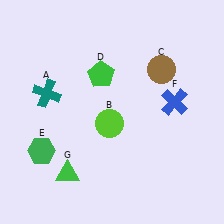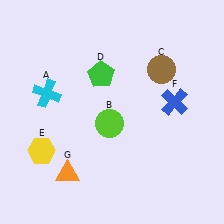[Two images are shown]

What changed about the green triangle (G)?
In Image 1, G is green. In Image 2, it changed to orange.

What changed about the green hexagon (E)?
In Image 1, E is green. In Image 2, it changed to yellow.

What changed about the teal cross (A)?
In Image 1, A is teal. In Image 2, it changed to cyan.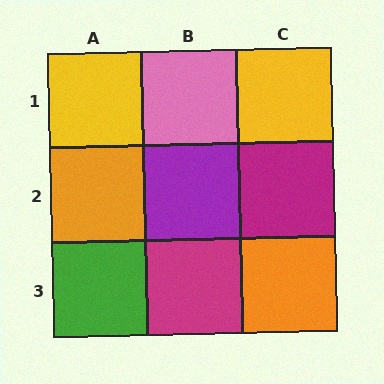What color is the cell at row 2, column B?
Purple.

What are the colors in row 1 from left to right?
Yellow, pink, yellow.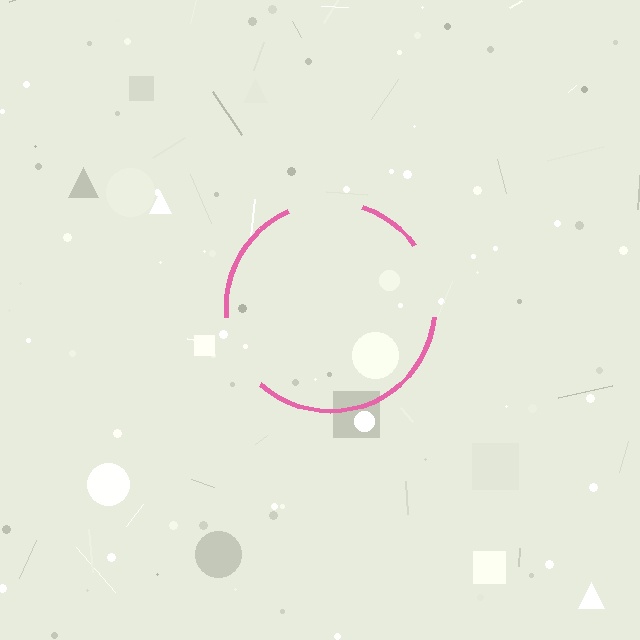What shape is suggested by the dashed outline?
The dashed outline suggests a circle.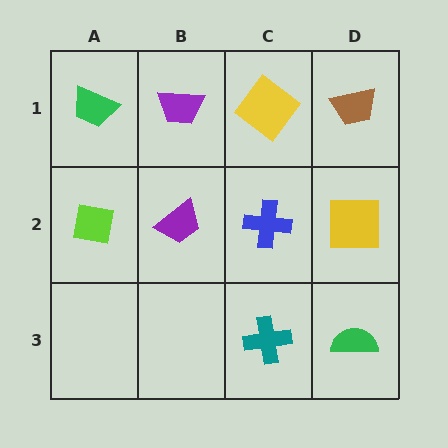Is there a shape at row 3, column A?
No, that cell is empty.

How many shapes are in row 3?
2 shapes.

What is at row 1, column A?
A green trapezoid.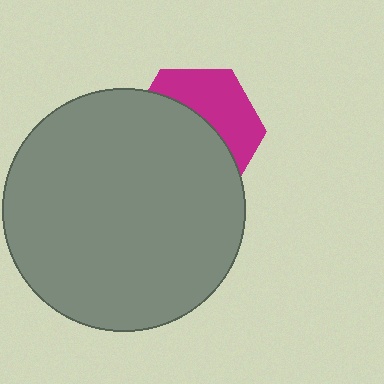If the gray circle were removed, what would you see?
You would see the complete magenta hexagon.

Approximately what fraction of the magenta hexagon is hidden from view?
Roughly 59% of the magenta hexagon is hidden behind the gray circle.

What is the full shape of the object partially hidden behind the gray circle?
The partially hidden object is a magenta hexagon.